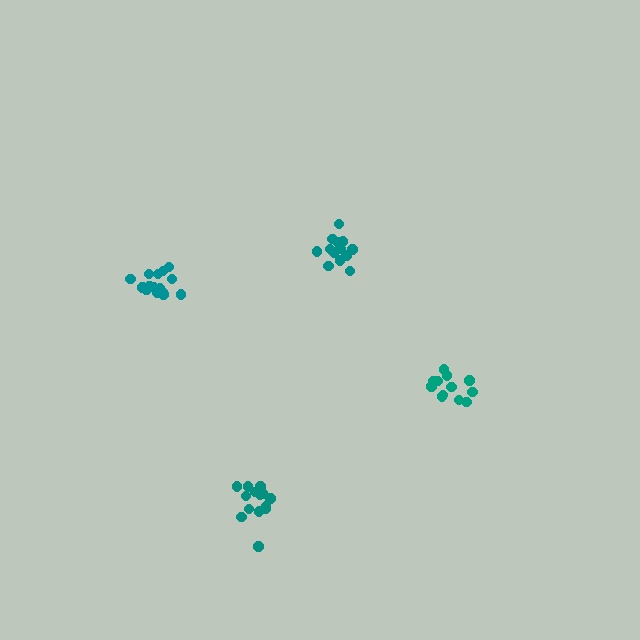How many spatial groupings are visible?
There are 4 spatial groupings.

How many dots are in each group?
Group 1: 14 dots, Group 2: 12 dots, Group 3: 15 dots, Group 4: 16 dots (57 total).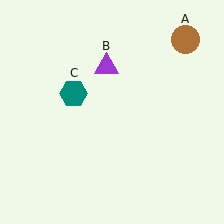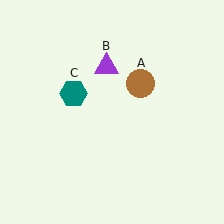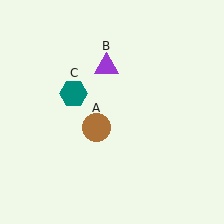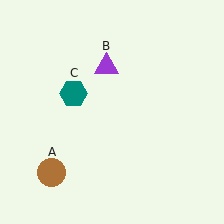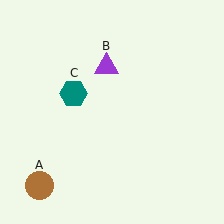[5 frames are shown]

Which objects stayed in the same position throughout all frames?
Purple triangle (object B) and teal hexagon (object C) remained stationary.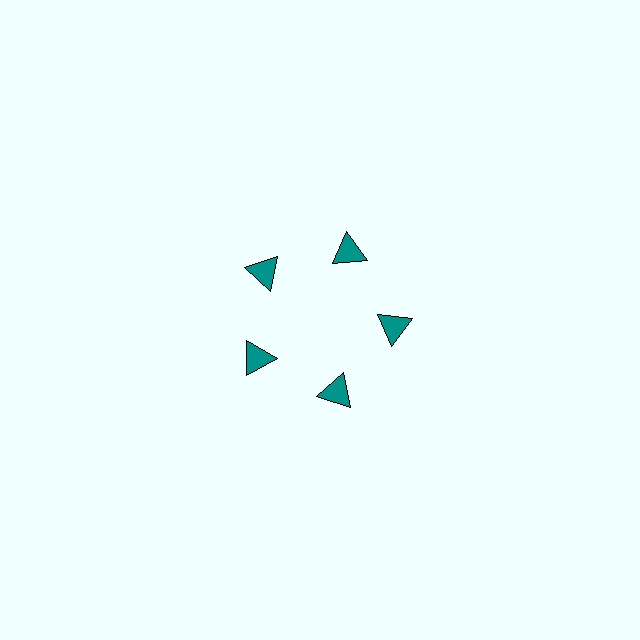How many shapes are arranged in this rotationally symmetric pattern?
There are 5 shapes, arranged in 5 groups of 1.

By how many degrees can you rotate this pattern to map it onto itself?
The pattern maps onto itself every 72 degrees of rotation.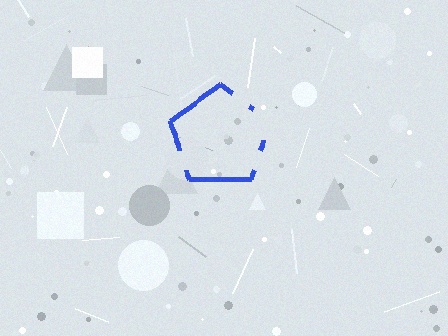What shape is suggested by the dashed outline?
The dashed outline suggests a pentagon.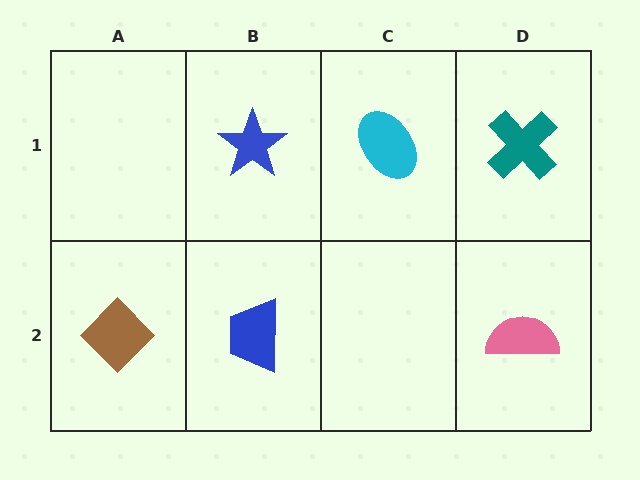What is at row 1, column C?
A cyan ellipse.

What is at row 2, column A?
A brown diamond.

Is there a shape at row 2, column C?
No, that cell is empty.